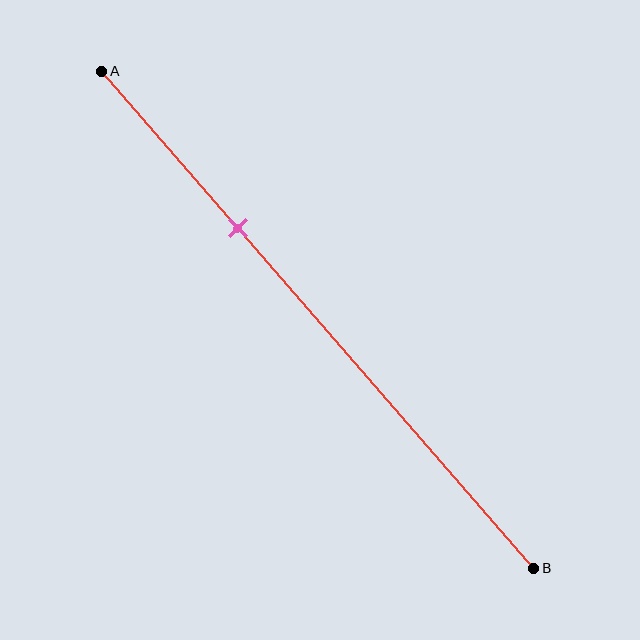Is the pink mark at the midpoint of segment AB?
No, the mark is at about 30% from A, not at the 50% midpoint.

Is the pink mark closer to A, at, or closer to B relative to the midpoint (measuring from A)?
The pink mark is closer to point A than the midpoint of segment AB.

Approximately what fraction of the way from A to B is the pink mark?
The pink mark is approximately 30% of the way from A to B.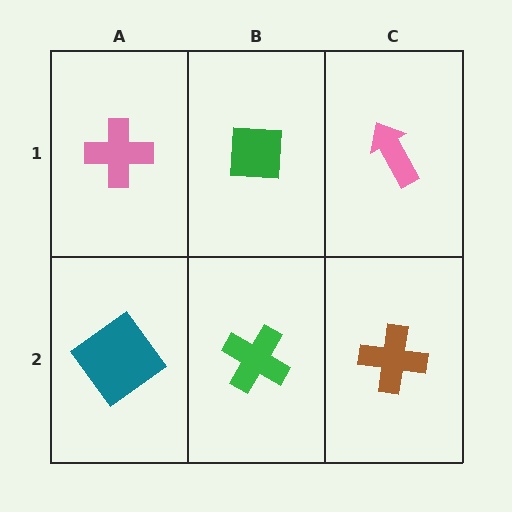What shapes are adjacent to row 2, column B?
A green square (row 1, column B), a teal diamond (row 2, column A), a brown cross (row 2, column C).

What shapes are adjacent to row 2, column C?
A pink arrow (row 1, column C), a green cross (row 2, column B).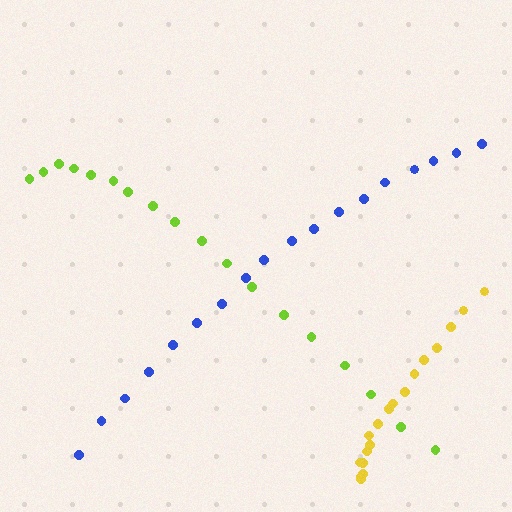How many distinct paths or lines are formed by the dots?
There are 3 distinct paths.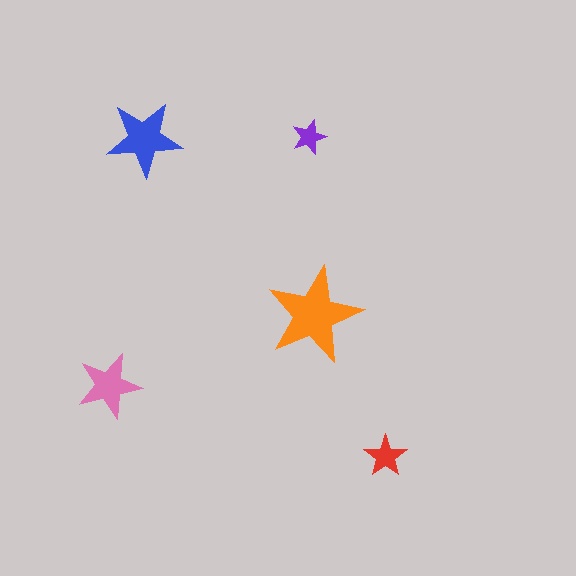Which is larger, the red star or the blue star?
The blue one.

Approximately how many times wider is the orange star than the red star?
About 2.5 times wider.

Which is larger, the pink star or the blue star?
The blue one.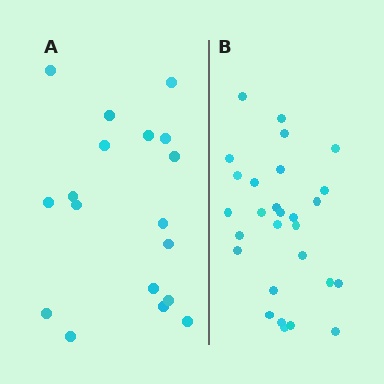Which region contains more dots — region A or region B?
Region B (the right region) has more dots.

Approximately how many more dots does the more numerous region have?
Region B has roughly 10 or so more dots than region A.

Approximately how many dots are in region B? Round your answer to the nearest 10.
About 30 dots. (The exact count is 28, which rounds to 30.)